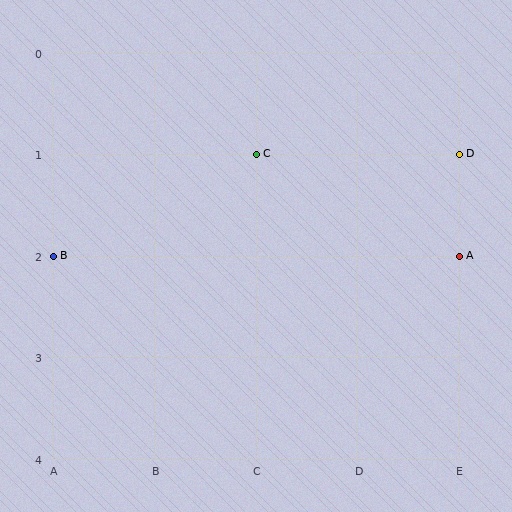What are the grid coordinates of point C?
Point C is at grid coordinates (C, 1).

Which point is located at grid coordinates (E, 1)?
Point D is at (E, 1).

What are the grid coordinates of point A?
Point A is at grid coordinates (E, 2).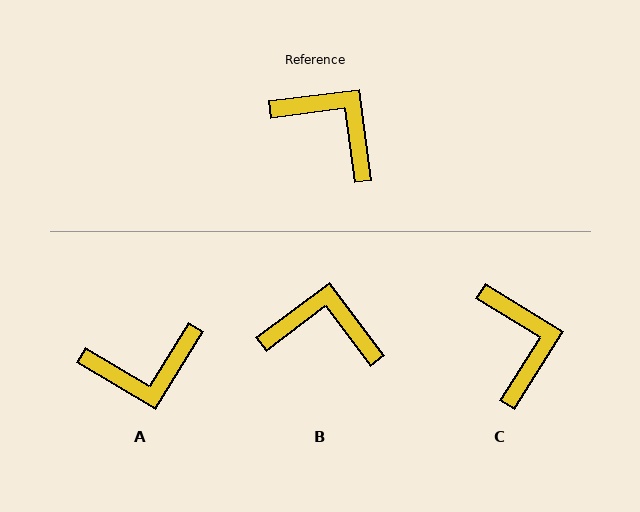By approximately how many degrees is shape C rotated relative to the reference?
Approximately 39 degrees clockwise.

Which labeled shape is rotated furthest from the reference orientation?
A, about 128 degrees away.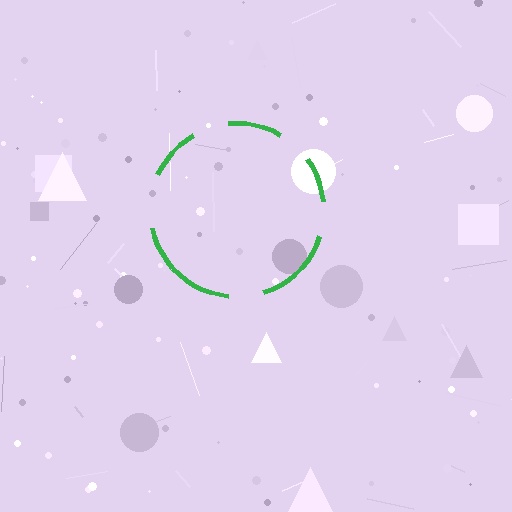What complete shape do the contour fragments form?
The contour fragments form a circle.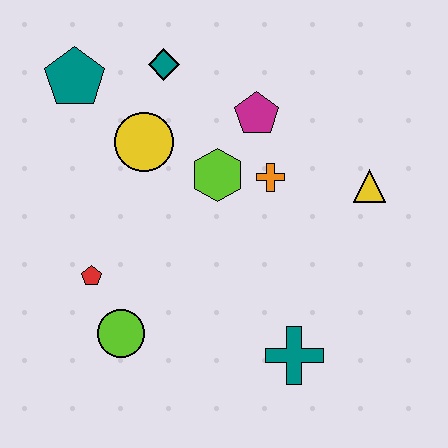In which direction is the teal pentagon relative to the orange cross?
The teal pentagon is to the left of the orange cross.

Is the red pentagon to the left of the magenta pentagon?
Yes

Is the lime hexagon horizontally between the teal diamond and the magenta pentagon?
Yes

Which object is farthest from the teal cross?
The teal pentagon is farthest from the teal cross.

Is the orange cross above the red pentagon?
Yes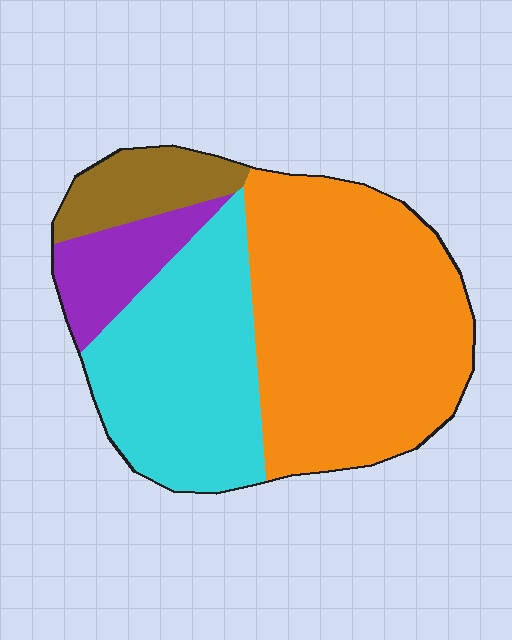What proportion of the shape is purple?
Purple covers around 10% of the shape.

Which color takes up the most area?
Orange, at roughly 50%.